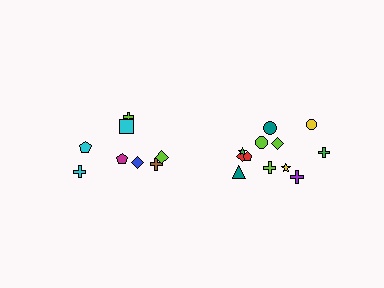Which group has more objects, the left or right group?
The right group.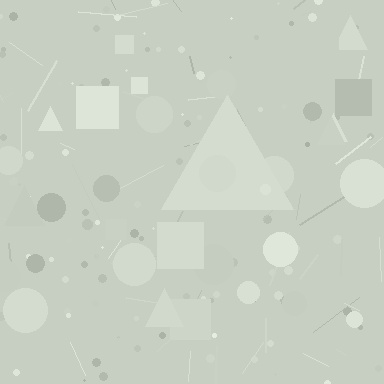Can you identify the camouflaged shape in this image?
The camouflaged shape is a triangle.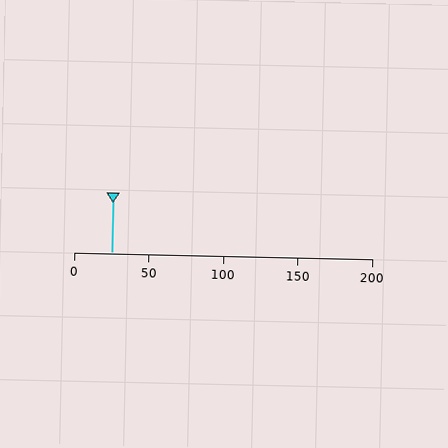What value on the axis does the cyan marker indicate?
The marker indicates approximately 25.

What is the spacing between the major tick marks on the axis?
The major ticks are spaced 50 apart.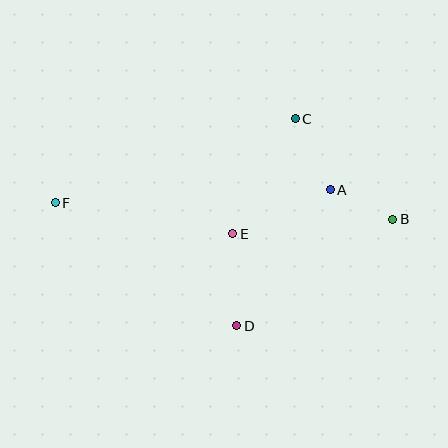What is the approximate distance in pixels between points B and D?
The distance between B and D is approximately 189 pixels.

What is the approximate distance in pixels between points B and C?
The distance between B and C is approximately 140 pixels.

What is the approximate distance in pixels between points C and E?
The distance between C and E is approximately 131 pixels.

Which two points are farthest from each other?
Points B and F are farthest from each other.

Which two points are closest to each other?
Points A and B are closest to each other.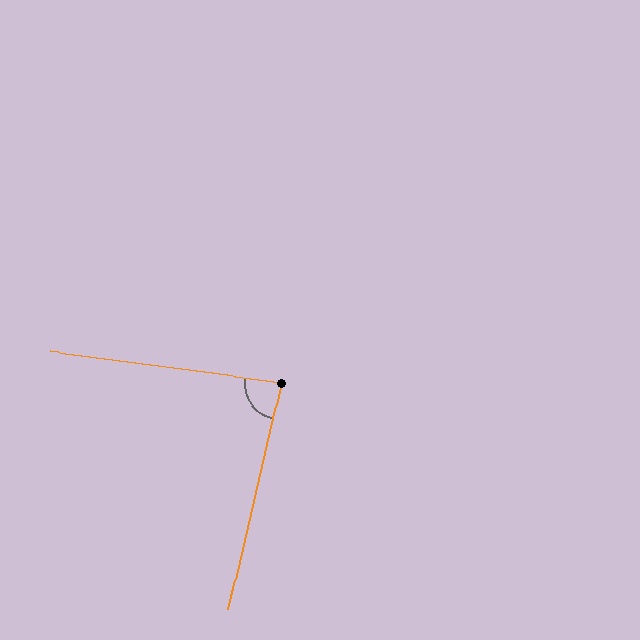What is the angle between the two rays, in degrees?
Approximately 85 degrees.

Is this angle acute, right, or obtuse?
It is acute.